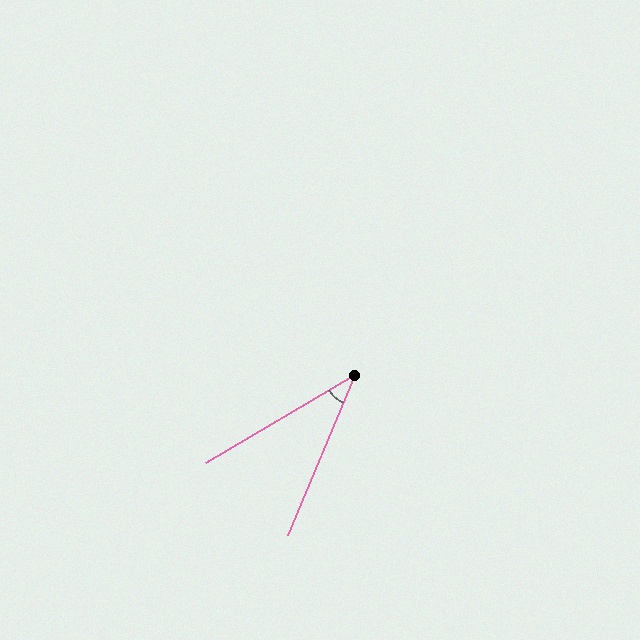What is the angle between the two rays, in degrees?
Approximately 37 degrees.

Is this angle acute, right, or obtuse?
It is acute.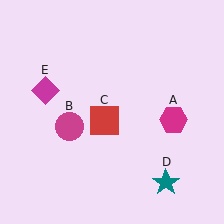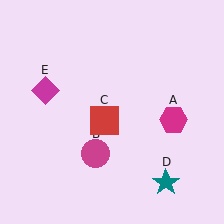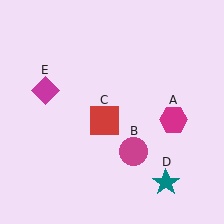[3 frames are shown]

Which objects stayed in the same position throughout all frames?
Magenta hexagon (object A) and red square (object C) and teal star (object D) and magenta diamond (object E) remained stationary.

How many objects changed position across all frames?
1 object changed position: magenta circle (object B).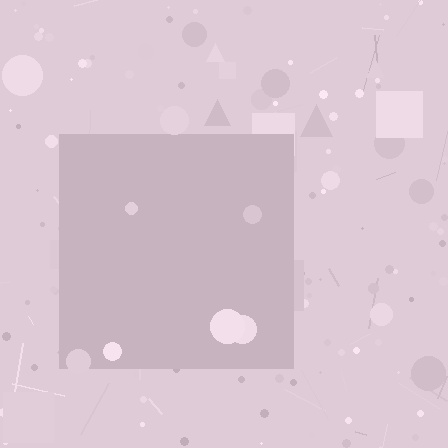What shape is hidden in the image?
A square is hidden in the image.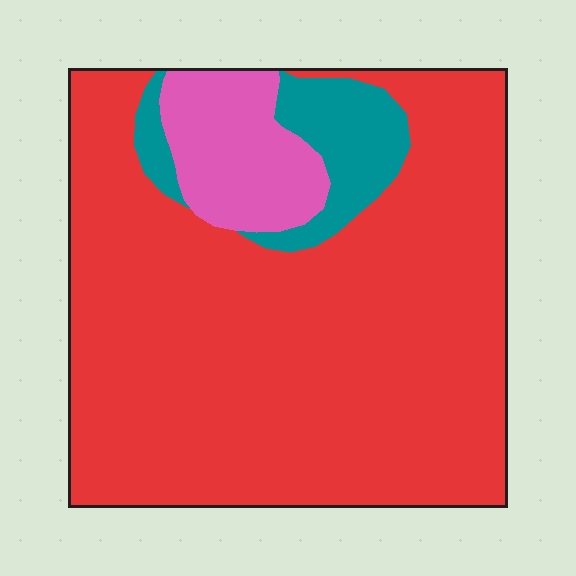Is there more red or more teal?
Red.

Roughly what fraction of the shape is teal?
Teal covers 9% of the shape.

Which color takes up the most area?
Red, at roughly 80%.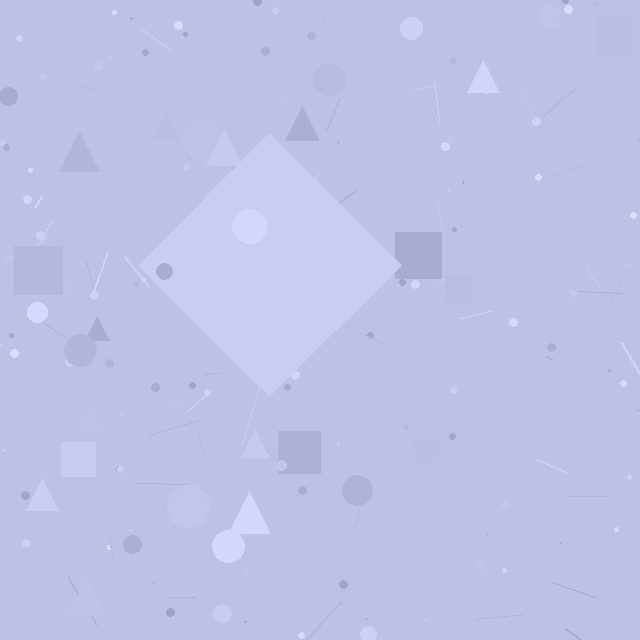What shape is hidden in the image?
A diamond is hidden in the image.